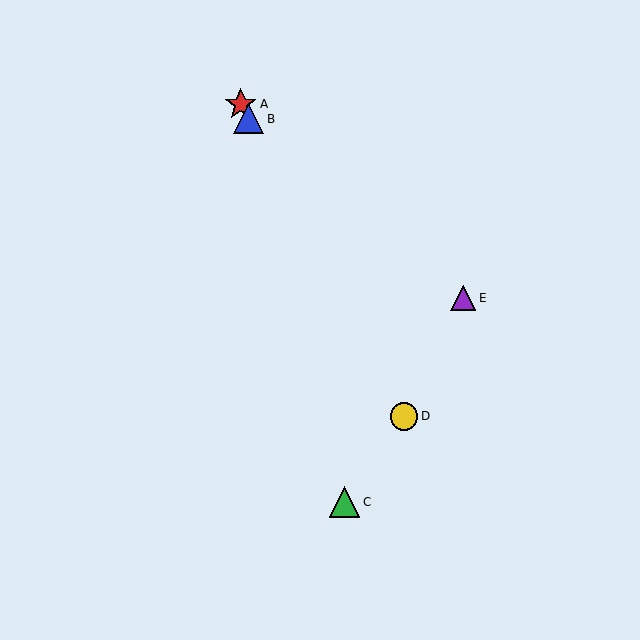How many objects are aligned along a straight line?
3 objects (A, B, D) are aligned along a straight line.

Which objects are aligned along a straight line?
Objects A, B, D are aligned along a straight line.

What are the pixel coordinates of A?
Object A is at (241, 104).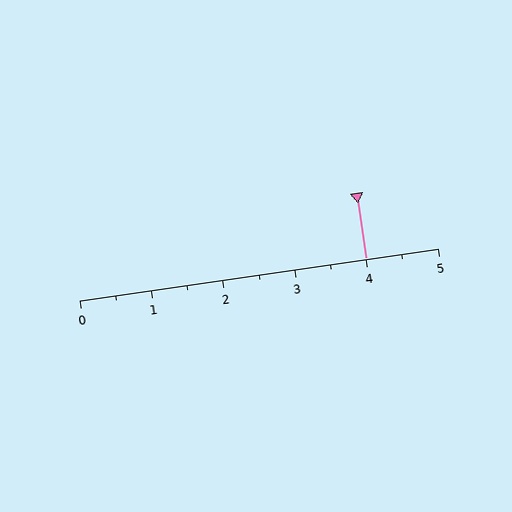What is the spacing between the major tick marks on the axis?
The major ticks are spaced 1 apart.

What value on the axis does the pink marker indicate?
The marker indicates approximately 4.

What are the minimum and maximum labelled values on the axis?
The axis runs from 0 to 5.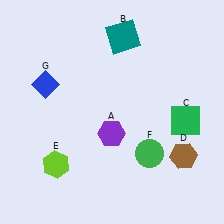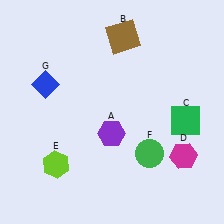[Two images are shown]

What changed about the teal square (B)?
In Image 1, B is teal. In Image 2, it changed to brown.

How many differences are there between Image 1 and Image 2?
There are 2 differences between the two images.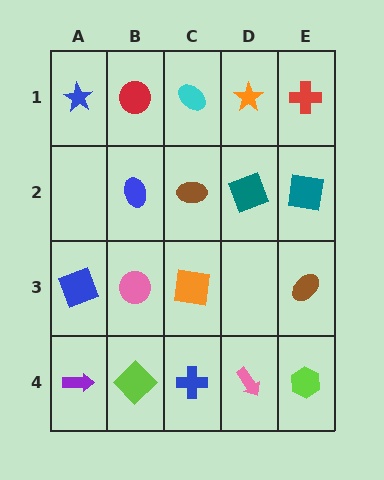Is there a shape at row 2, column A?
No, that cell is empty.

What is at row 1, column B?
A red circle.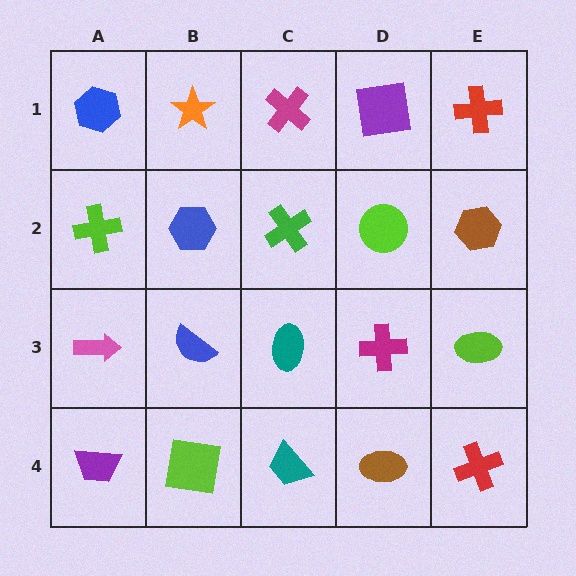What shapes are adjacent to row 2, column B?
An orange star (row 1, column B), a blue semicircle (row 3, column B), a lime cross (row 2, column A), a green cross (row 2, column C).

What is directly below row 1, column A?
A lime cross.